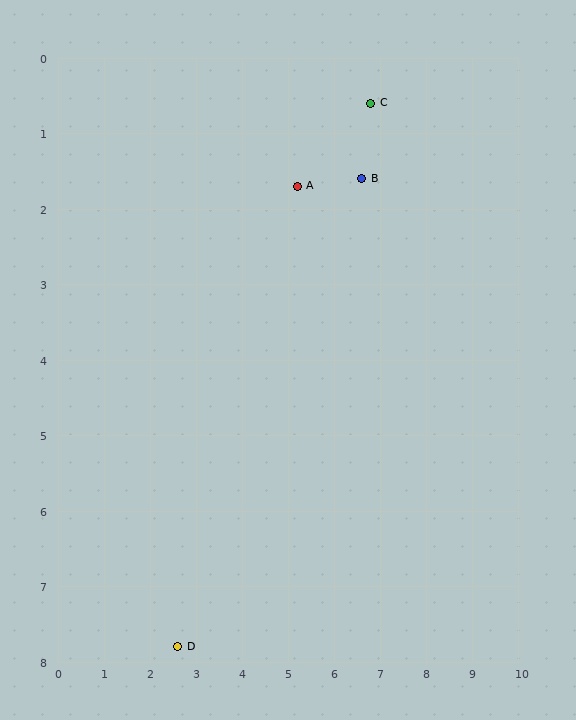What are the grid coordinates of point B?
Point B is at approximately (6.6, 1.6).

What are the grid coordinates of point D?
Point D is at approximately (2.6, 7.8).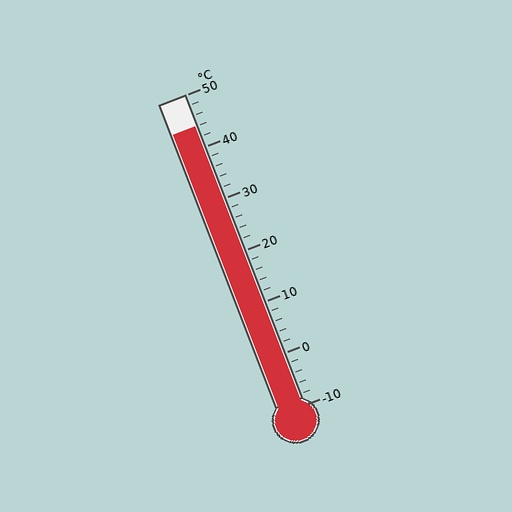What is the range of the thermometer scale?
The thermometer scale ranges from -10°C to 50°C.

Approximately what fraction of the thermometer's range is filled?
The thermometer is filled to approximately 90% of its range.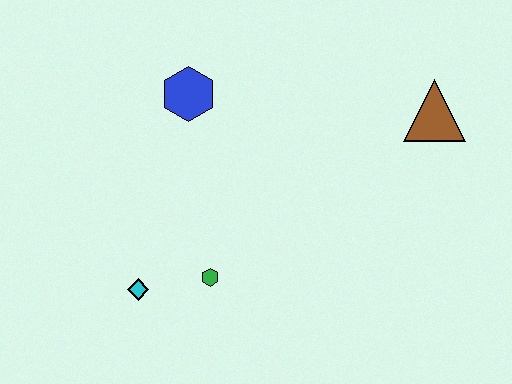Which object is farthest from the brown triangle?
The cyan diamond is farthest from the brown triangle.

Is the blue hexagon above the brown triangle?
Yes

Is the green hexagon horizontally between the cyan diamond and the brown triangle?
Yes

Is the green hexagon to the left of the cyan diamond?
No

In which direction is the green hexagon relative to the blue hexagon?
The green hexagon is below the blue hexagon.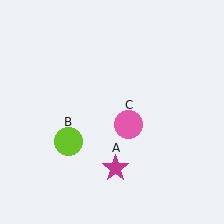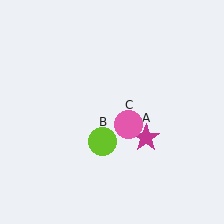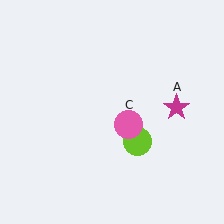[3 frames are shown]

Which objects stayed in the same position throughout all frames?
Pink circle (object C) remained stationary.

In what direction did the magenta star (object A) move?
The magenta star (object A) moved up and to the right.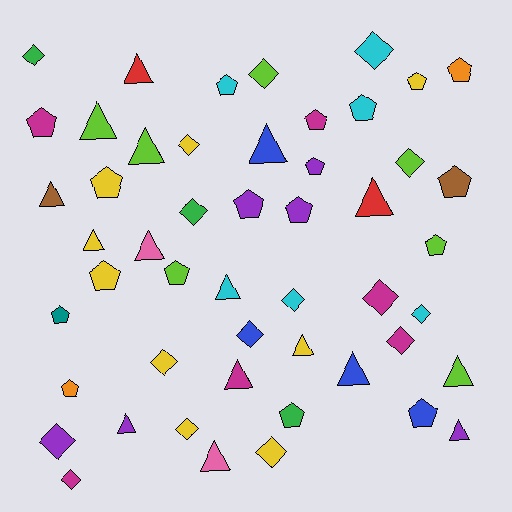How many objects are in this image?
There are 50 objects.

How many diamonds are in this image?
There are 16 diamonds.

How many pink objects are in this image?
There are 2 pink objects.